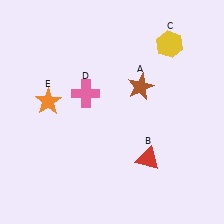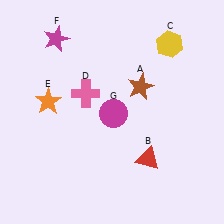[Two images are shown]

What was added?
A magenta star (F), a magenta circle (G) were added in Image 2.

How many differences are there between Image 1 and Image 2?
There are 2 differences between the two images.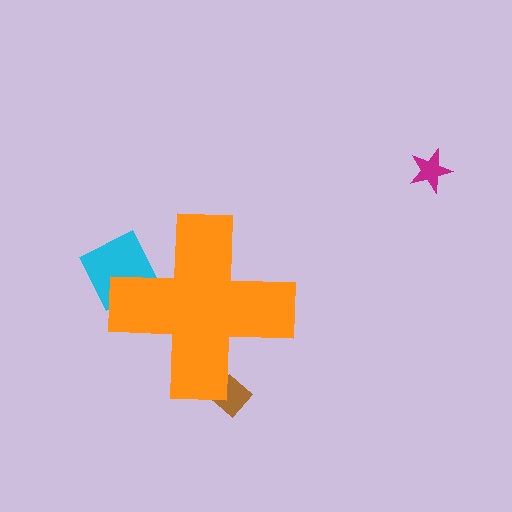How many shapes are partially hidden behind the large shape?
2 shapes are partially hidden.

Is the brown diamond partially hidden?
Yes, the brown diamond is partially hidden behind the orange cross.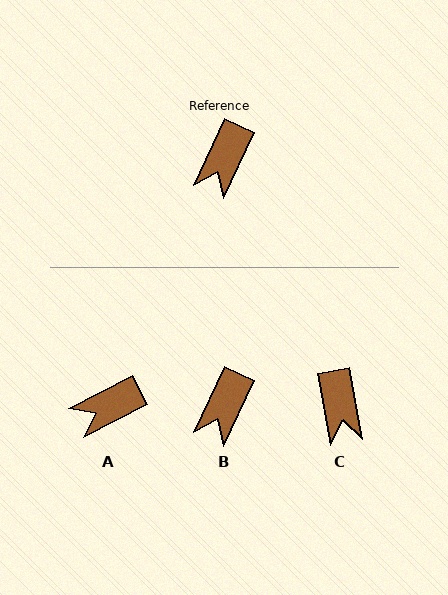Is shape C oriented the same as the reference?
No, it is off by about 35 degrees.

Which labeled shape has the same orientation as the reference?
B.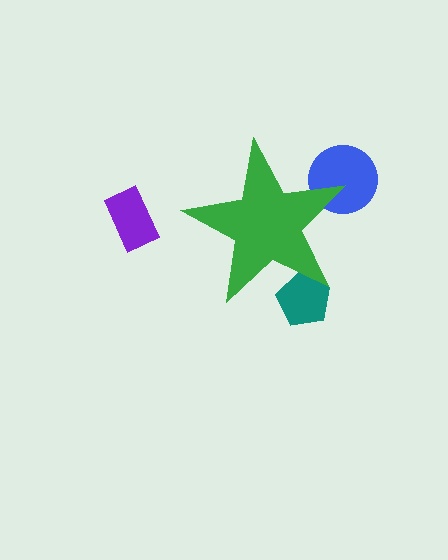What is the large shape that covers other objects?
A green star.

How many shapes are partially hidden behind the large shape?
2 shapes are partially hidden.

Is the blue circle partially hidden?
Yes, the blue circle is partially hidden behind the green star.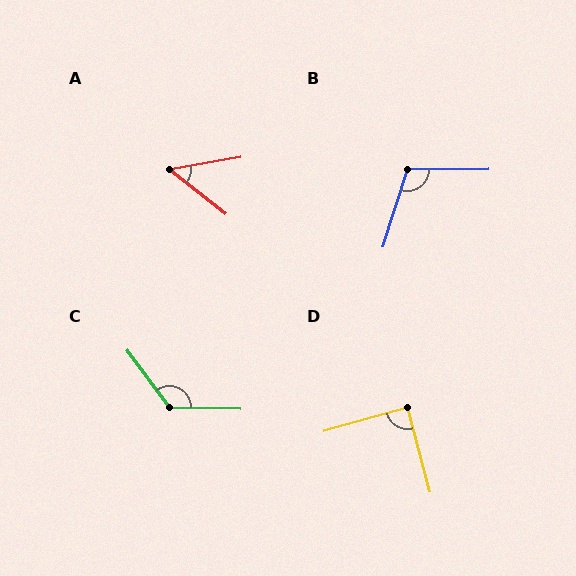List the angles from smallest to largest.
A (48°), D (89°), B (108°), C (128°).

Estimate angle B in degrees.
Approximately 108 degrees.